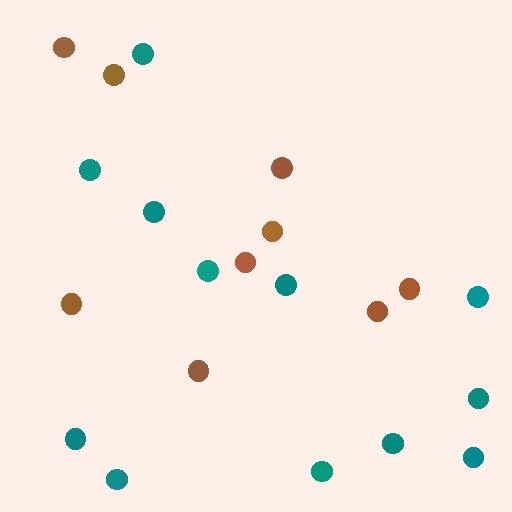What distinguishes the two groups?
There are 2 groups: one group of brown circles (9) and one group of teal circles (12).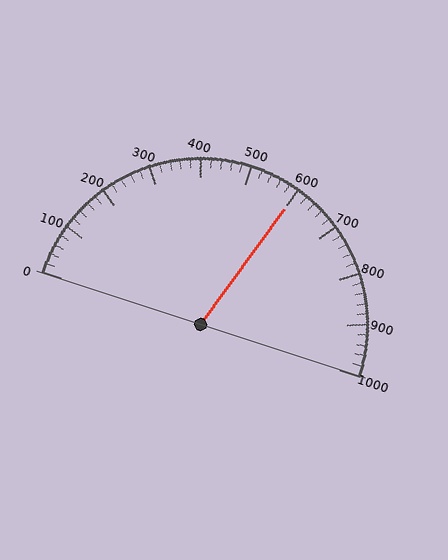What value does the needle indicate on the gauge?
The needle indicates approximately 600.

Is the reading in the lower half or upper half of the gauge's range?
The reading is in the upper half of the range (0 to 1000).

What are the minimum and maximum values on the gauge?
The gauge ranges from 0 to 1000.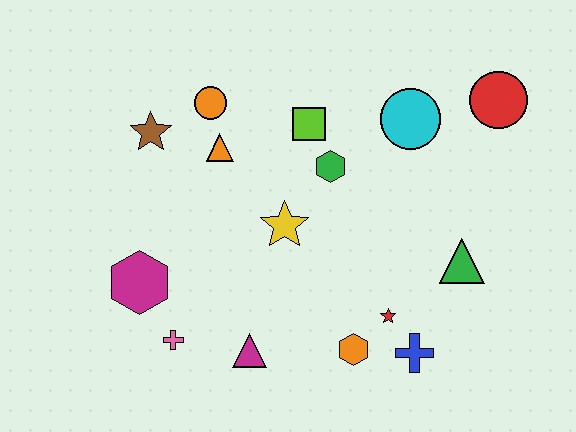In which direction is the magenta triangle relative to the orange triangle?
The magenta triangle is below the orange triangle.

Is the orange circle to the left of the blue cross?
Yes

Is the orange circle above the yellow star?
Yes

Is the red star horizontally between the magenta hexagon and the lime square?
No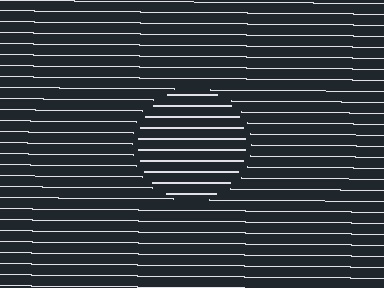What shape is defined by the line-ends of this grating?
An illusory circle. The interior of the shape contains the same grating, shifted by half a period — the contour is defined by the phase discontinuity where line-ends from the inner and outer gratings abut.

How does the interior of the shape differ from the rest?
The interior of the shape contains the same grating, shifted by half a period — the contour is defined by the phase discontinuity where line-ends from the inner and outer gratings abut.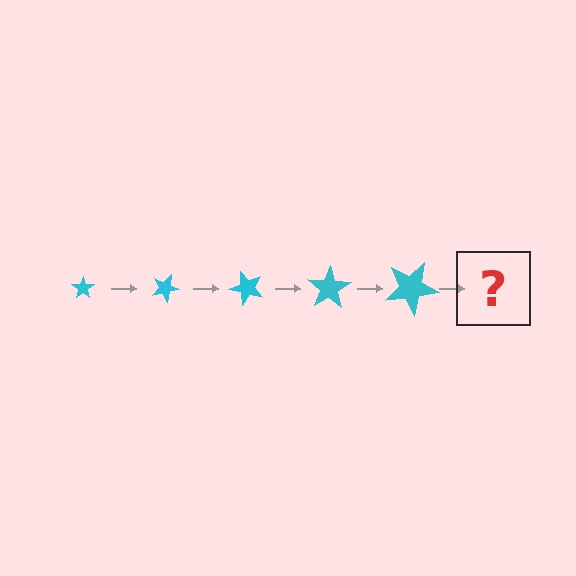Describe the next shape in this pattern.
It should be a star, larger than the previous one and rotated 125 degrees from the start.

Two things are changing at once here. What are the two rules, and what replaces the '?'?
The two rules are that the star grows larger each step and it rotates 25 degrees each step. The '?' should be a star, larger than the previous one and rotated 125 degrees from the start.